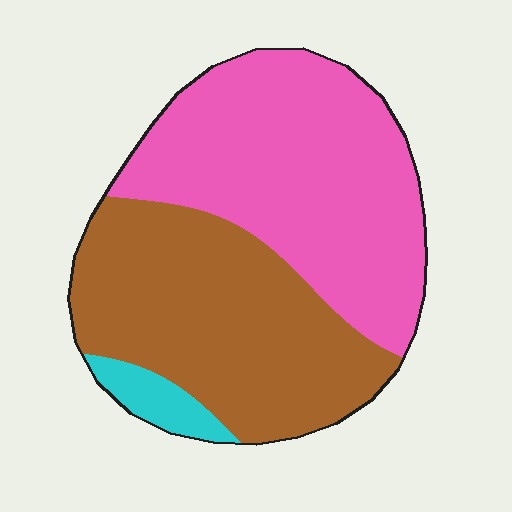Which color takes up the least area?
Cyan, at roughly 5%.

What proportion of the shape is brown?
Brown takes up between a third and a half of the shape.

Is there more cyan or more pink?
Pink.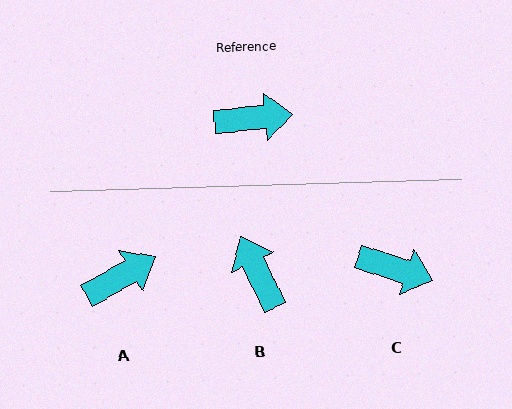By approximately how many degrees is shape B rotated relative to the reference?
Approximately 111 degrees counter-clockwise.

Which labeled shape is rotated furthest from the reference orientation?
B, about 111 degrees away.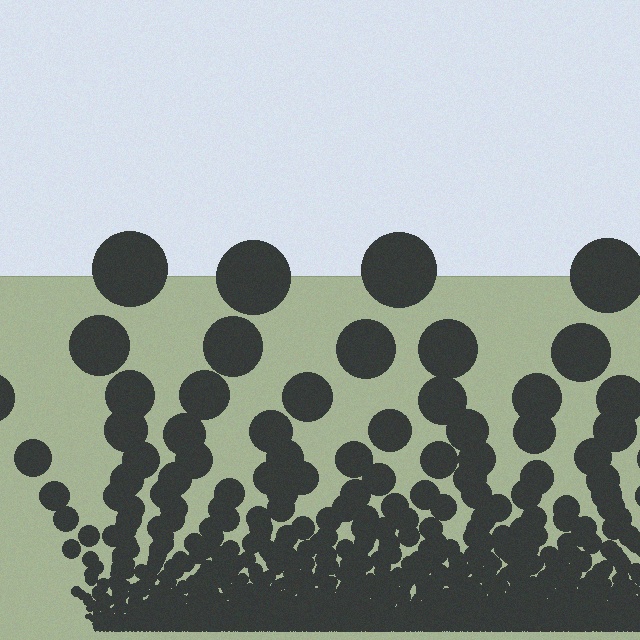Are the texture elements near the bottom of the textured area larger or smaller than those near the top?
Smaller. The gradient is inverted — elements near the bottom are smaller and denser.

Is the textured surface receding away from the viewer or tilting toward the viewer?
The surface appears to tilt toward the viewer. Texture elements get larger and sparser toward the top.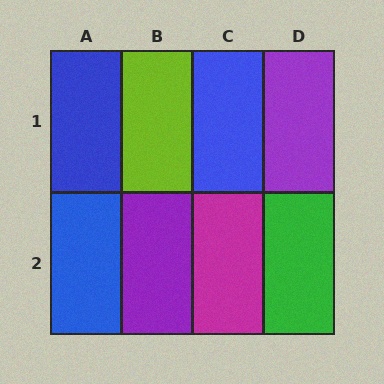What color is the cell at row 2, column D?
Green.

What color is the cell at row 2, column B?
Purple.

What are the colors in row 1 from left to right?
Blue, lime, blue, purple.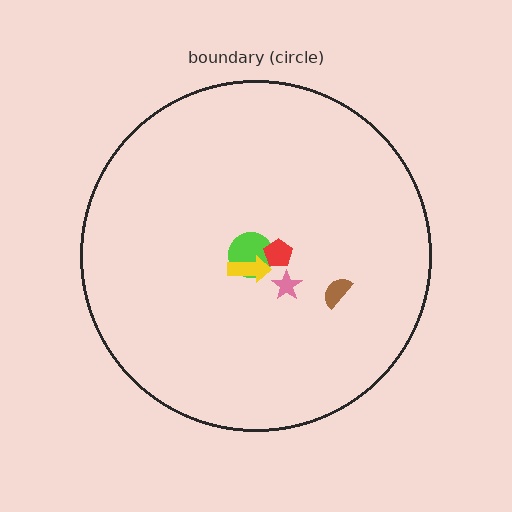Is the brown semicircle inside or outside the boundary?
Inside.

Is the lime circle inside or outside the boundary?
Inside.